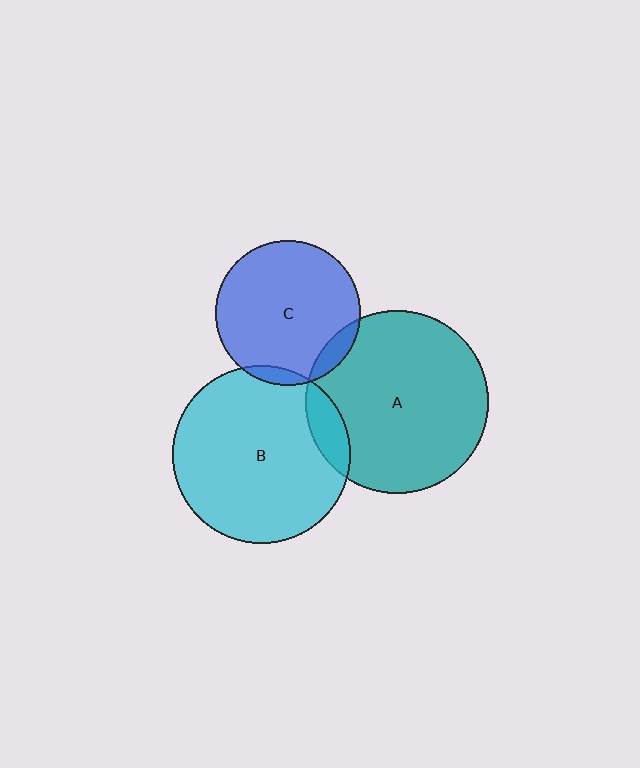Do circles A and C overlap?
Yes.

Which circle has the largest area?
Circle A (teal).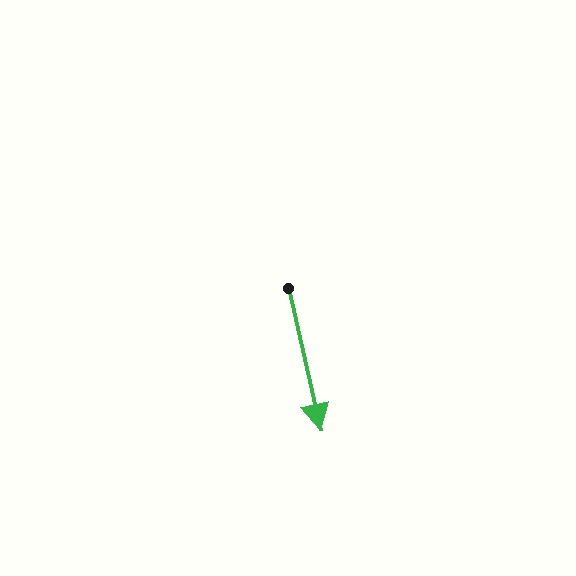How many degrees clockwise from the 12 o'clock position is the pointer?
Approximately 167 degrees.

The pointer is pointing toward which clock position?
Roughly 6 o'clock.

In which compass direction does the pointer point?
South.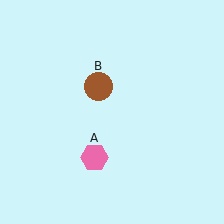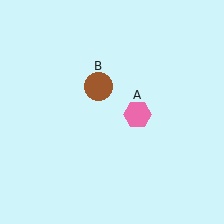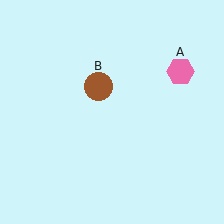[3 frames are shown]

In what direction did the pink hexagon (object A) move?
The pink hexagon (object A) moved up and to the right.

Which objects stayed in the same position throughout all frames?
Brown circle (object B) remained stationary.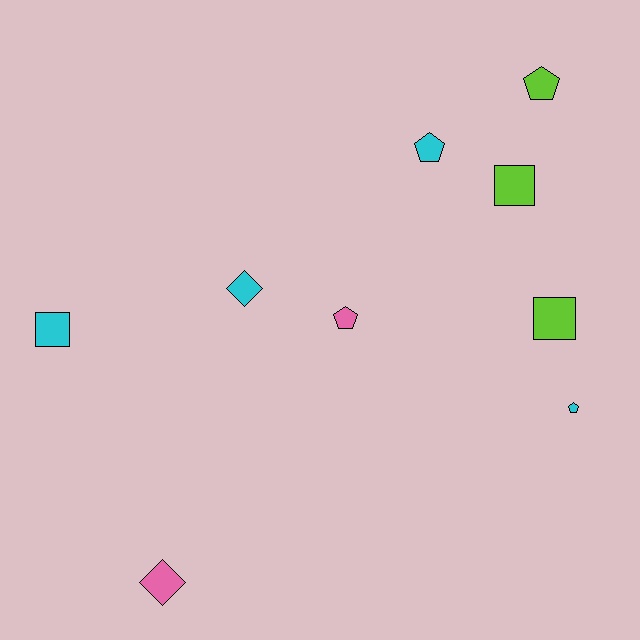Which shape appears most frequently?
Pentagon, with 4 objects.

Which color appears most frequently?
Cyan, with 4 objects.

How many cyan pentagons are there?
There are 2 cyan pentagons.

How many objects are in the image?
There are 9 objects.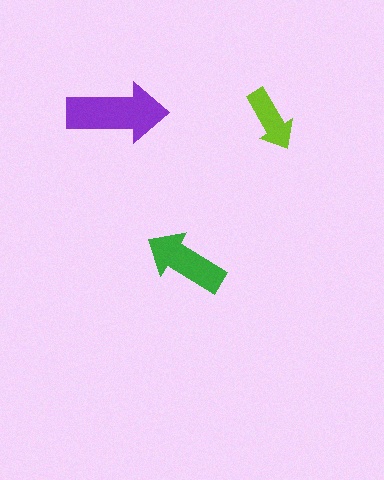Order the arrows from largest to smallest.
the purple one, the green one, the lime one.